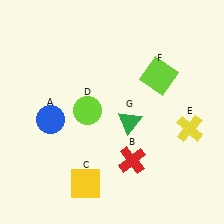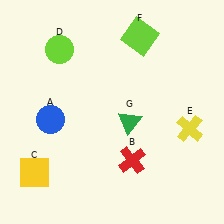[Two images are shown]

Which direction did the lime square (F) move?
The lime square (F) moved up.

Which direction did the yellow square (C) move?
The yellow square (C) moved left.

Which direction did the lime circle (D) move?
The lime circle (D) moved up.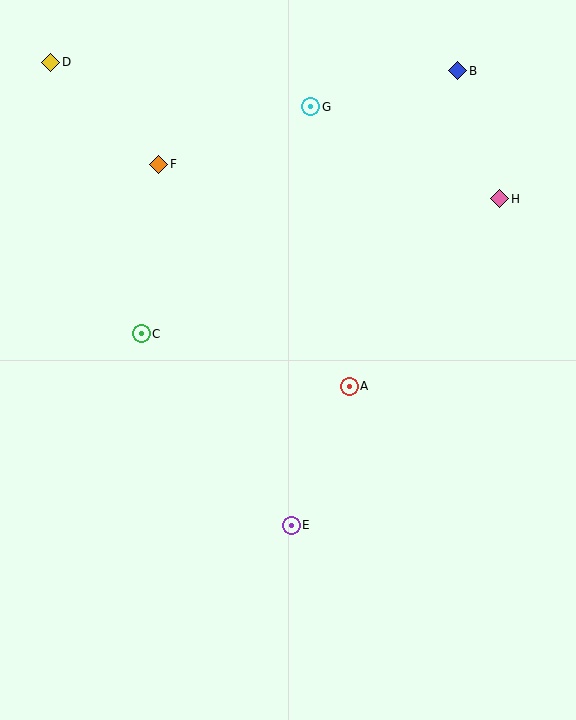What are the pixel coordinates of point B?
Point B is at (458, 71).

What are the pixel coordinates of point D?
Point D is at (51, 62).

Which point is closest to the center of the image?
Point A at (349, 386) is closest to the center.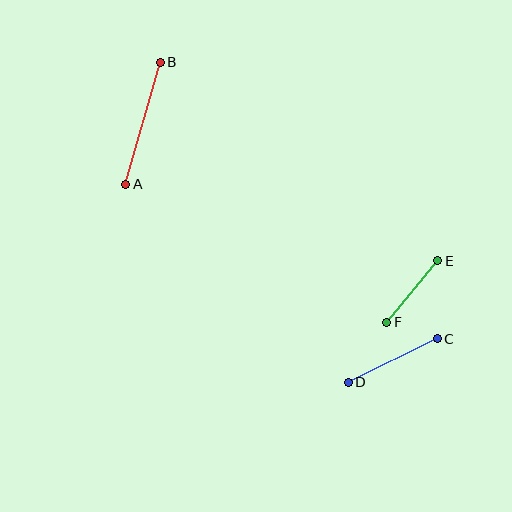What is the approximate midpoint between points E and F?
The midpoint is at approximately (412, 292) pixels.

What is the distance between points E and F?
The distance is approximately 80 pixels.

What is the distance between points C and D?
The distance is approximately 99 pixels.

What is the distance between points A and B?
The distance is approximately 127 pixels.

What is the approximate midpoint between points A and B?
The midpoint is at approximately (143, 123) pixels.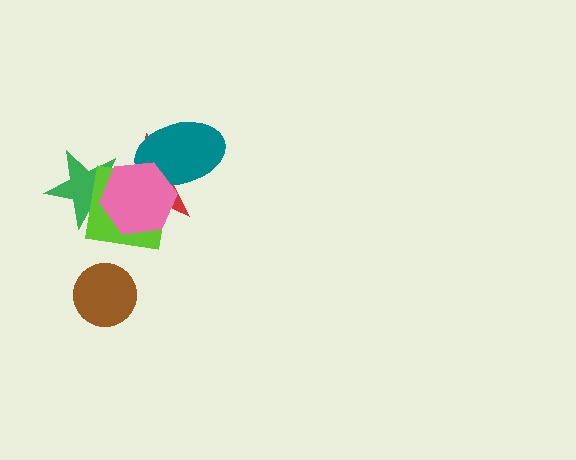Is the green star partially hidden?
Yes, it is partially covered by another shape.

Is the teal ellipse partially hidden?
Yes, it is partially covered by another shape.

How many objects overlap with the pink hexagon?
4 objects overlap with the pink hexagon.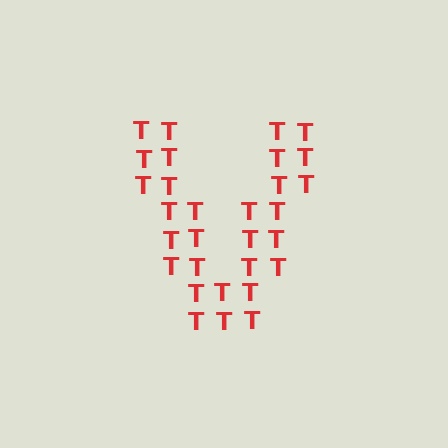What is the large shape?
The large shape is the letter V.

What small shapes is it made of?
It is made of small letter T's.